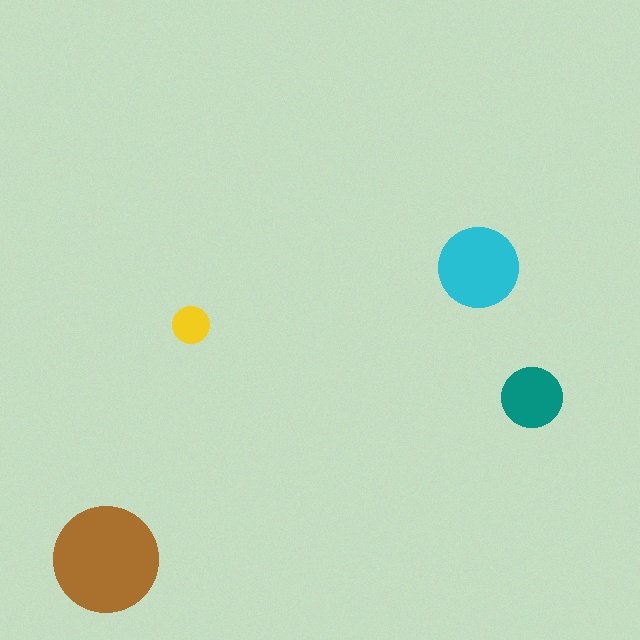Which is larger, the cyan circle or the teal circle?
The cyan one.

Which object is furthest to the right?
The teal circle is rightmost.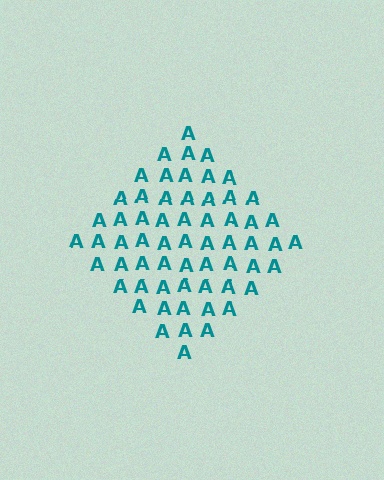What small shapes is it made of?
It is made of small letter A's.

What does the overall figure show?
The overall figure shows a diamond.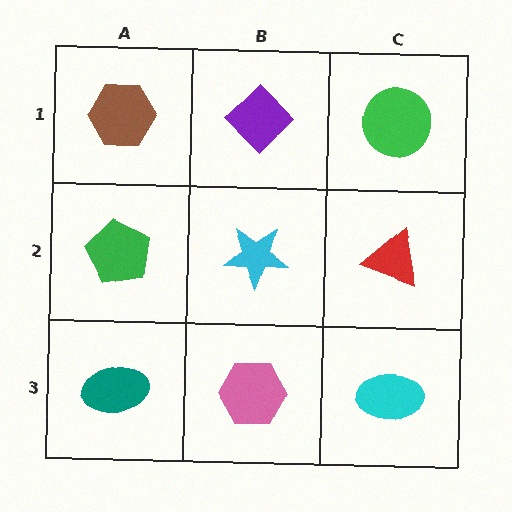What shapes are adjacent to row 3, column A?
A green pentagon (row 2, column A), a pink hexagon (row 3, column B).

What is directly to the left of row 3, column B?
A teal ellipse.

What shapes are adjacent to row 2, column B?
A purple diamond (row 1, column B), a pink hexagon (row 3, column B), a green pentagon (row 2, column A), a red triangle (row 2, column C).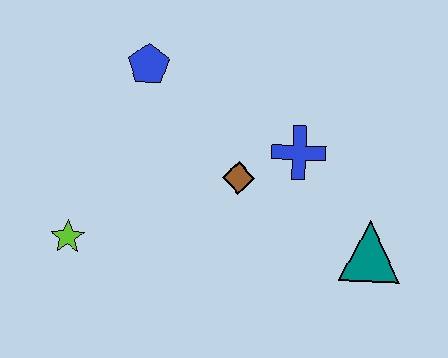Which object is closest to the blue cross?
The brown diamond is closest to the blue cross.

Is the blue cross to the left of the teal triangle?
Yes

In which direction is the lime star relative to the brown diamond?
The lime star is to the left of the brown diamond.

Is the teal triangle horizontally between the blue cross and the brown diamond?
No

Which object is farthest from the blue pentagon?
The teal triangle is farthest from the blue pentagon.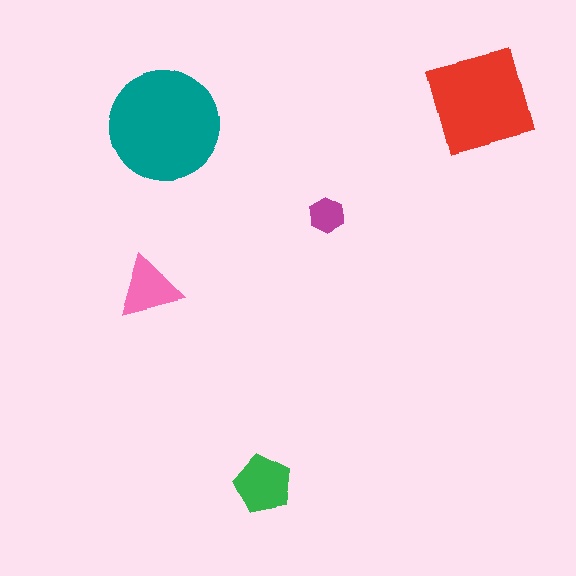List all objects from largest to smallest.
The teal circle, the red square, the green pentagon, the pink triangle, the magenta hexagon.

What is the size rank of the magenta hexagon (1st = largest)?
5th.